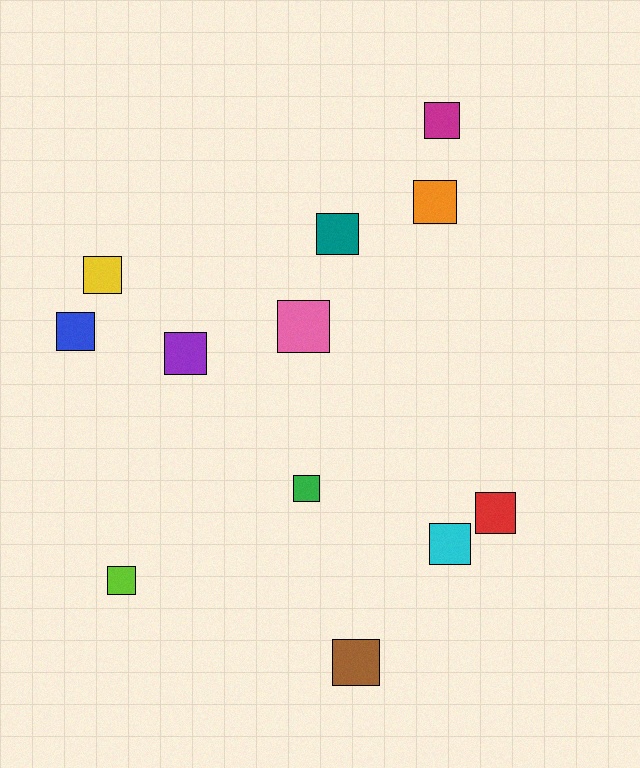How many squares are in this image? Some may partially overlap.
There are 12 squares.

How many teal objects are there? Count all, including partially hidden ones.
There is 1 teal object.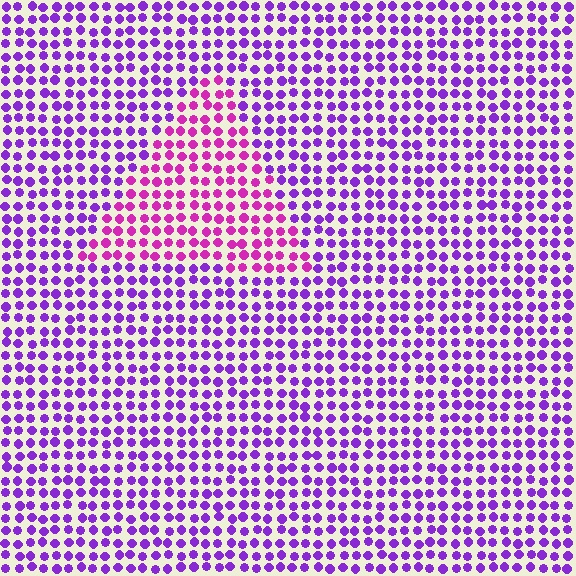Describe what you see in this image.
The image is filled with small purple elements in a uniform arrangement. A triangle-shaped region is visible where the elements are tinted to a slightly different hue, forming a subtle color boundary.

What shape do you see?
I see a triangle.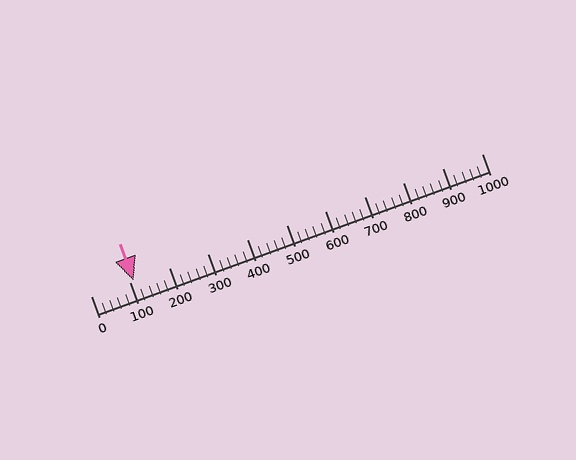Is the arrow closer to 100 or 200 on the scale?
The arrow is closer to 100.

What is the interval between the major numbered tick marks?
The major tick marks are spaced 100 units apart.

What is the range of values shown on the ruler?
The ruler shows values from 0 to 1000.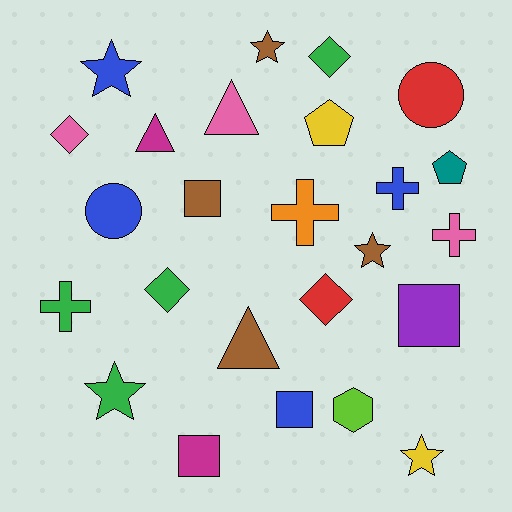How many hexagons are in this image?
There is 1 hexagon.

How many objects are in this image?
There are 25 objects.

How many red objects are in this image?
There are 2 red objects.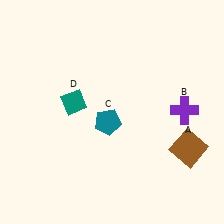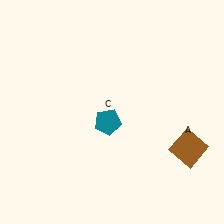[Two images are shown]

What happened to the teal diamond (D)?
The teal diamond (D) was removed in Image 2. It was in the top-left area of Image 1.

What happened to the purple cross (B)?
The purple cross (B) was removed in Image 2. It was in the top-right area of Image 1.